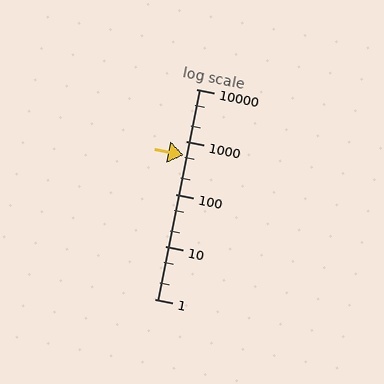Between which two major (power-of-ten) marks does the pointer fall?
The pointer is between 100 and 1000.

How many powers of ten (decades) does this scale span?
The scale spans 4 decades, from 1 to 10000.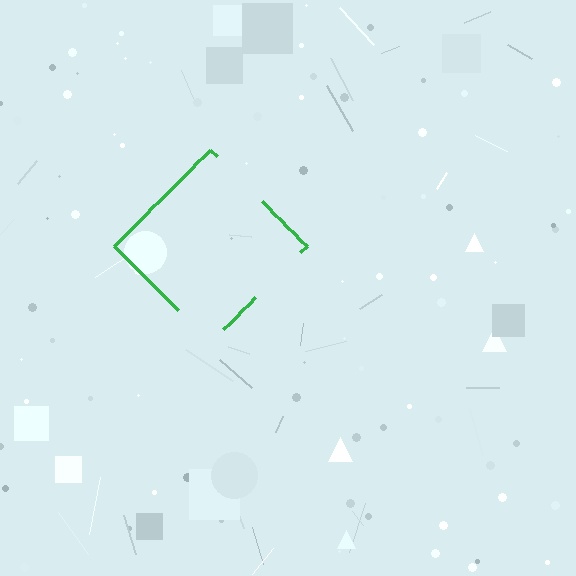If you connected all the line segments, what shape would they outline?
They would outline a diamond.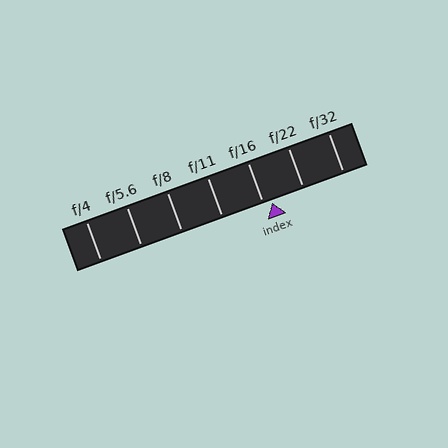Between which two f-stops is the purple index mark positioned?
The index mark is between f/16 and f/22.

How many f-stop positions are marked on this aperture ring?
There are 7 f-stop positions marked.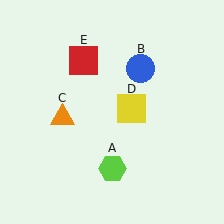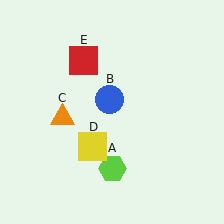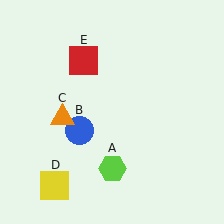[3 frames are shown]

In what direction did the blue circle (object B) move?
The blue circle (object B) moved down and to the left.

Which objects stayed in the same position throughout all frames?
Lime hexagon (object A) and orange triangle (object C) and red square (object E) remained stationary.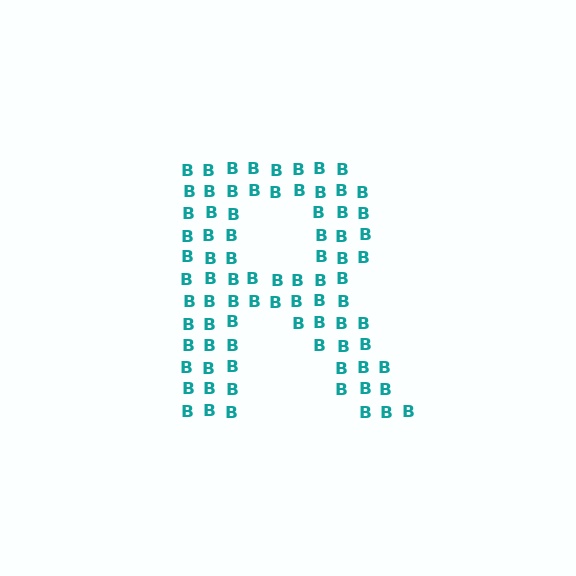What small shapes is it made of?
It is made of small letter B's.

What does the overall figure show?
The overall figure shows the letter R.